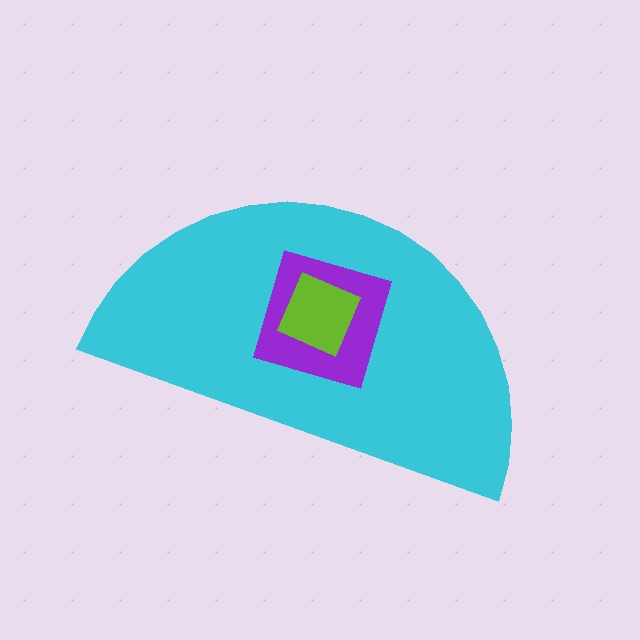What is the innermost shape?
The lime diamond.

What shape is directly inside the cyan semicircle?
The purple square.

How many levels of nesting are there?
3.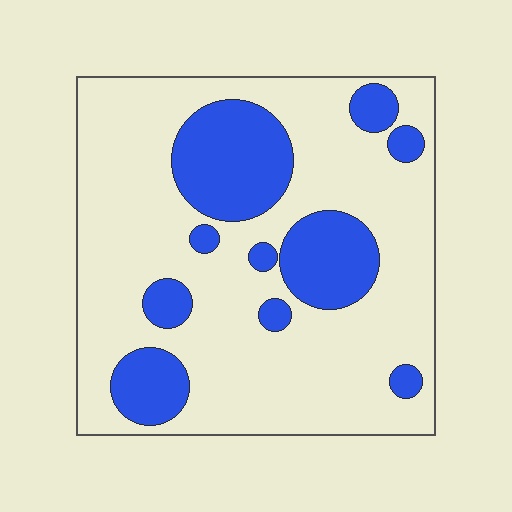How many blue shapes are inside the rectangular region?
10.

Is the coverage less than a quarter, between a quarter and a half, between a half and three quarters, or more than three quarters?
Between a quarter and a half.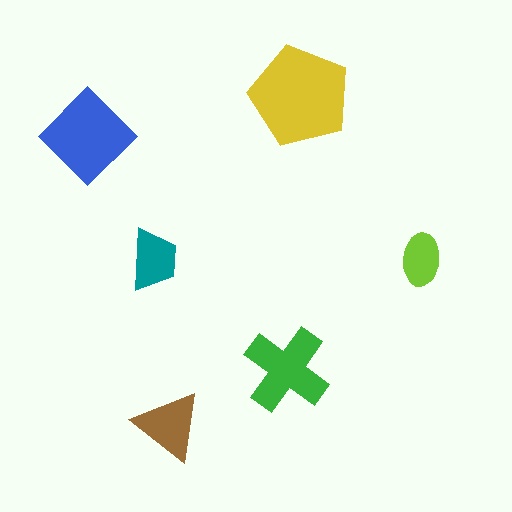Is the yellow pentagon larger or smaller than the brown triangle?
Larger.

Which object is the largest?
The yellow pentagon.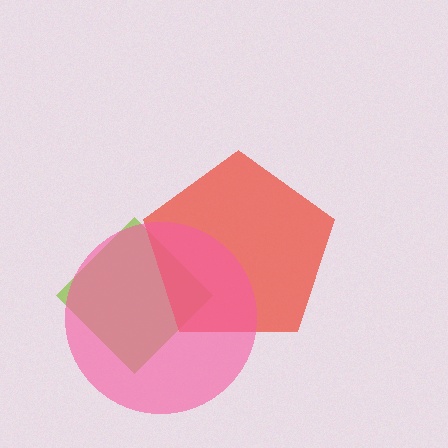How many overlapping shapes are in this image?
There are 3 overlapping shapes in the image.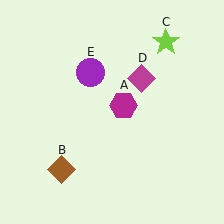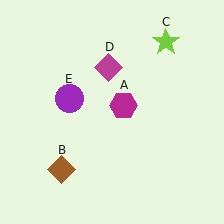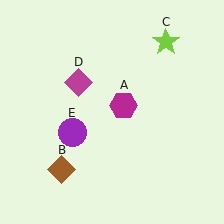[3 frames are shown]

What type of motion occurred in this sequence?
The magenta diamond (object D), purple circle (object E) rotated counterclockwise around the center of the scene.